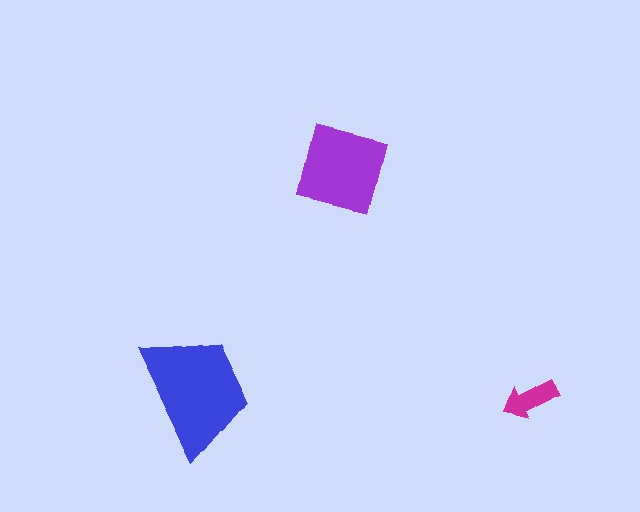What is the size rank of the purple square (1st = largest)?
2nd.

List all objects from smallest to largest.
The magenta arrow, the purple square, the blue trapezoid.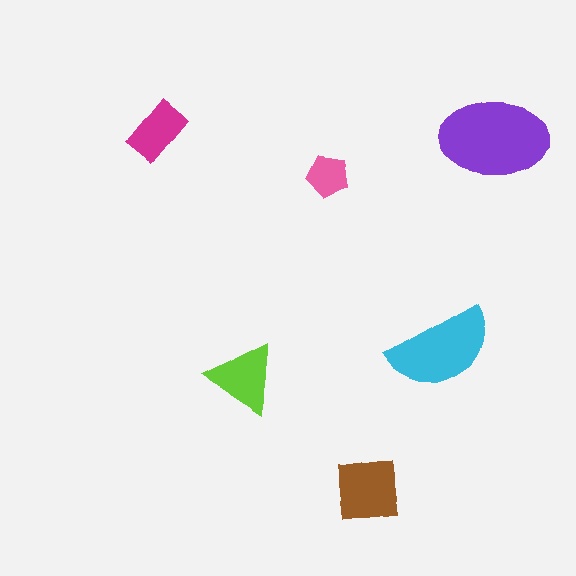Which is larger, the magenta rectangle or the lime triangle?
The lime triangle.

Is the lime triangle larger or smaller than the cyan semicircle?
Smaller.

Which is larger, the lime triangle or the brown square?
The brown square.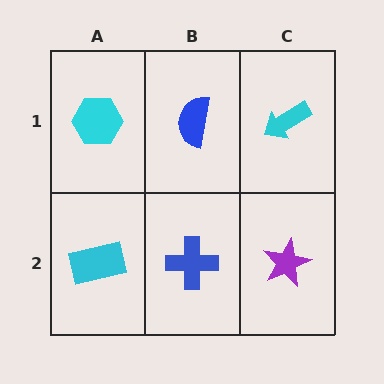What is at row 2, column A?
A cyan rectangle.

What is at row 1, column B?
A blue semicircle.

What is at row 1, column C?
A cyan arrow.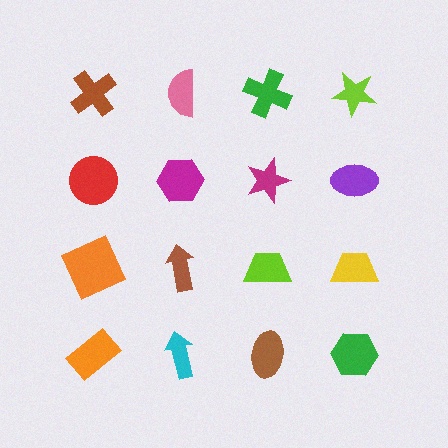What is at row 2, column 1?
A red circle.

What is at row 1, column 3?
A green cross.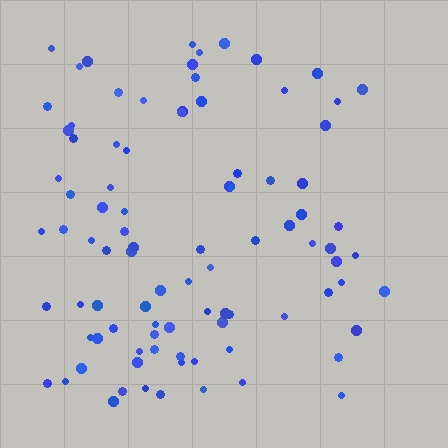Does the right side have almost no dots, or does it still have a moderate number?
Still a moderate number, just noticeably fewer than the left.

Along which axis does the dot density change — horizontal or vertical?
Horizontal.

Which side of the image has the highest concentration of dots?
The left.